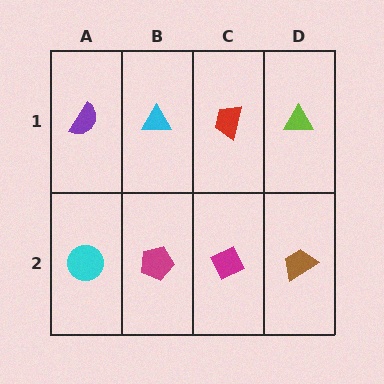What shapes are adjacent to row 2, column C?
A red trapezoid (row 1, column C), a magenta pentagon (row 2, column B), a brown trapezoid (row 2, column D).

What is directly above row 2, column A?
A purple semicircle.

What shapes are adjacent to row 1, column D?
A brown trapezoid (row 2, column D), a red trapezoid (row 1, column C).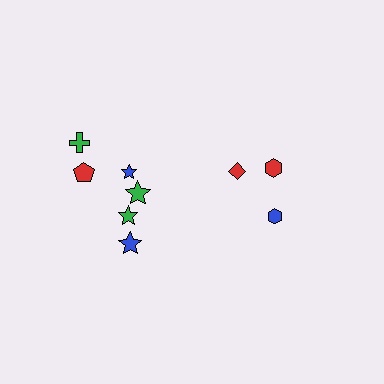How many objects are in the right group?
There are 3 objects.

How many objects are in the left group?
There are 6 objects.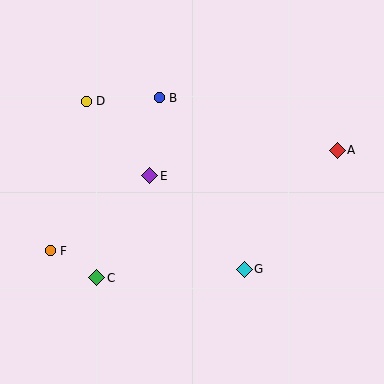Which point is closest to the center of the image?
Point E at (150, 176) is closest to the center.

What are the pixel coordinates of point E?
Point E is at (150, 176).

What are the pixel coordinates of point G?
Point G is at (244, 269).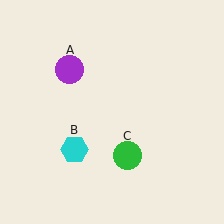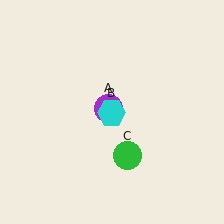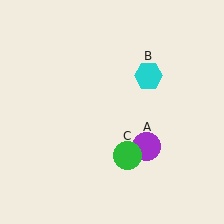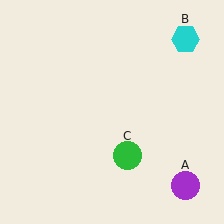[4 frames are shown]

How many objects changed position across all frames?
2 objects changed position: purple circle (object A), cyan hexagon (object B).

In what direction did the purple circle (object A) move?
The purple circle (object A) moved down and to the right.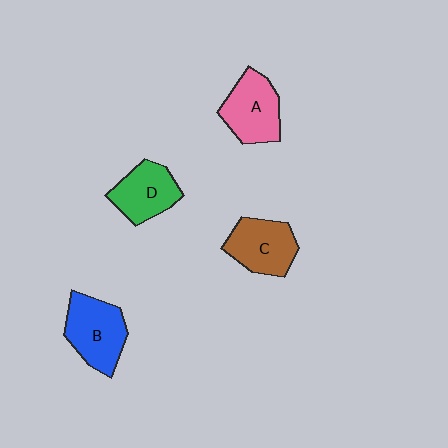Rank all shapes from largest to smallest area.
From largest to smallest: B (blue), A (pink), C (brown), D (green).